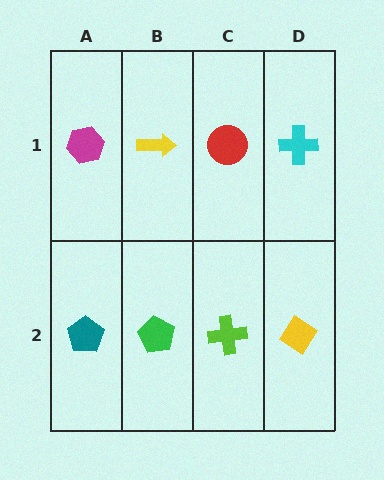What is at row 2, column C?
A lime cross.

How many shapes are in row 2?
4 shapes.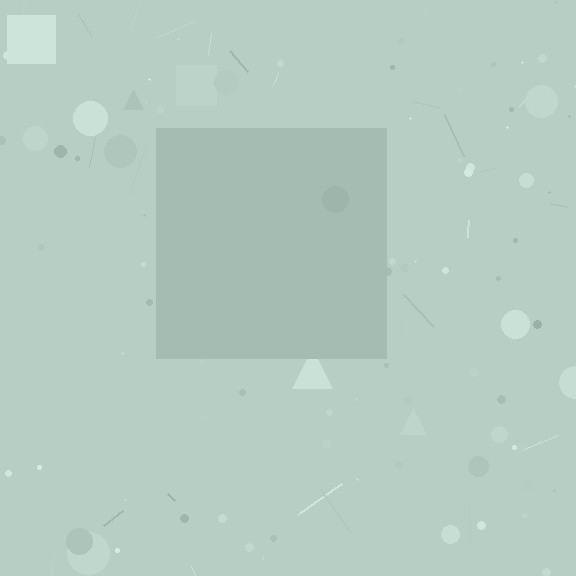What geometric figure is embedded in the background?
A square is embedded in the background.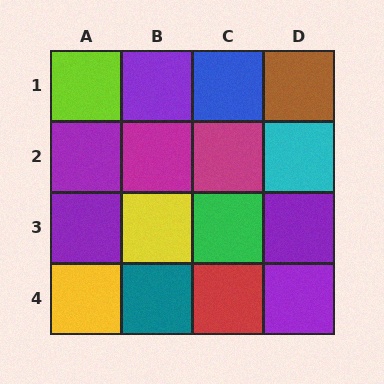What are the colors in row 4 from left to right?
Yellow, teal, red, purple.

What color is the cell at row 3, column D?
Purple.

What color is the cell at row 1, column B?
Purple.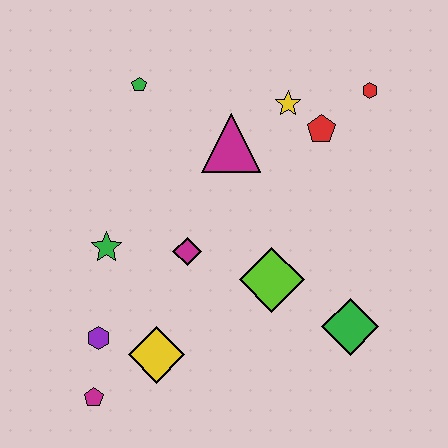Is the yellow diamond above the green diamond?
No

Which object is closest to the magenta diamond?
The green star is closest to the magenta diamond.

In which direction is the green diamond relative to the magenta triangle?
The green diamond is below the magenta triangle.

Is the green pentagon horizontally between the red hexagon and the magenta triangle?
No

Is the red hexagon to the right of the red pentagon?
Yes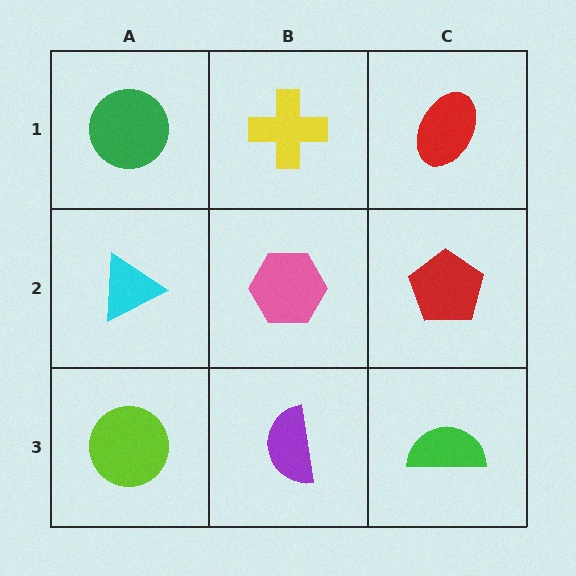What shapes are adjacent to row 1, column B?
A pink hexagon (row 2, column B), a green circle (row 1, column A), a red ellipse (row 1, column C).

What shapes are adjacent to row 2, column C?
A red ellipse (row 1, column C), a green semicircle (row 3, column C), a pink hexagon (row 2, column B).